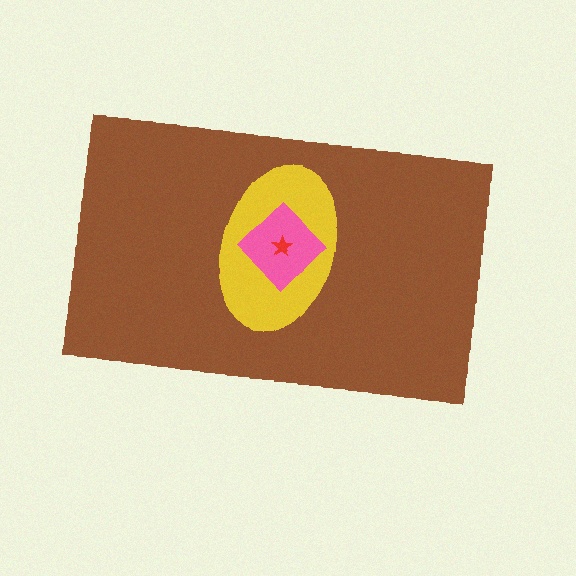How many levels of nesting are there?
4.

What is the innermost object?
The red star.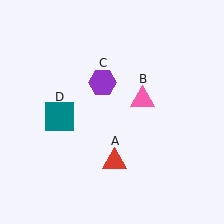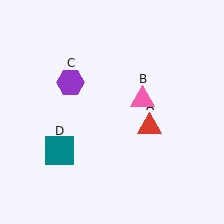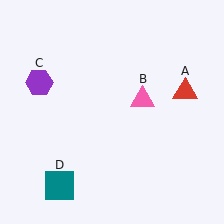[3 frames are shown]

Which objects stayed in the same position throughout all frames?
Pink triangle (object B) remained stationary.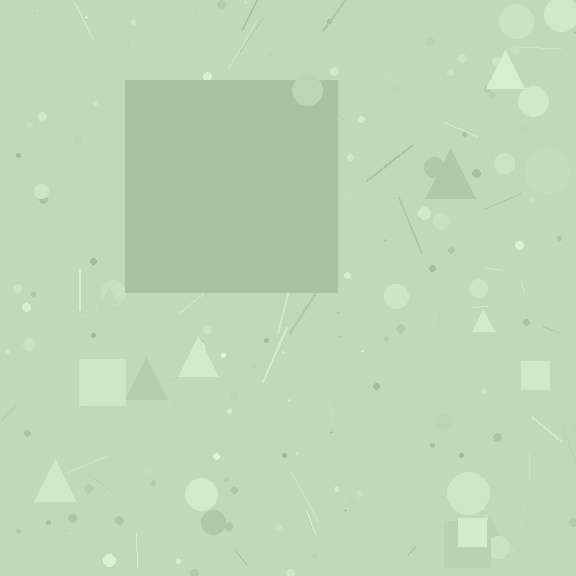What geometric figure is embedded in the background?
A square is embedded in the background.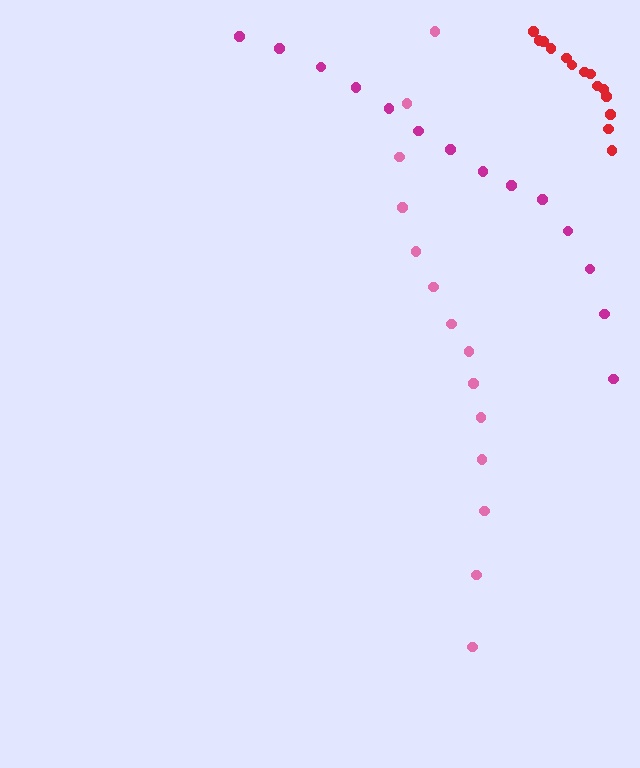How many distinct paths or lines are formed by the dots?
There are 3 distinct paths.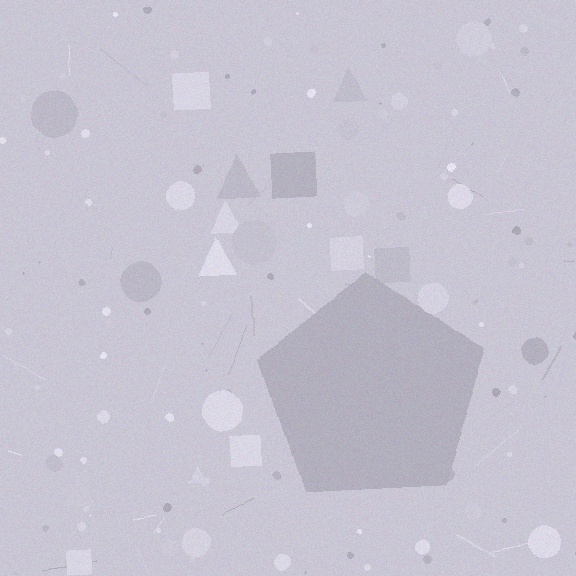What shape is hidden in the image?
A pentagon is hidden in the image.